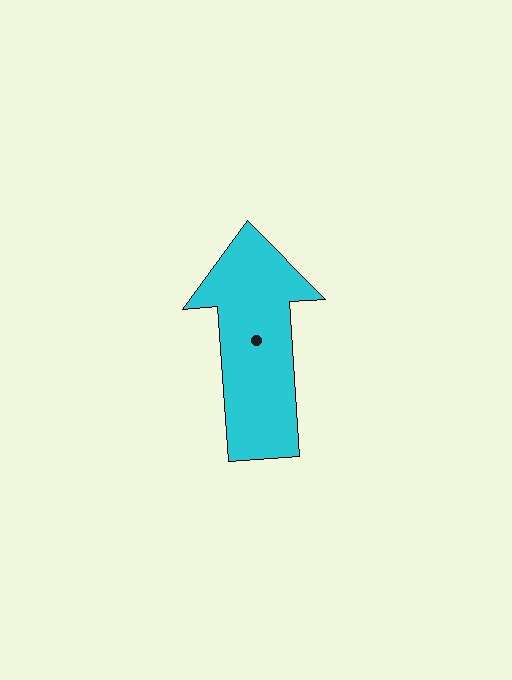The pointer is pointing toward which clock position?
Roughly 12 o'clock.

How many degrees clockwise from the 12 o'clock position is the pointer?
Approximately 356 degrees.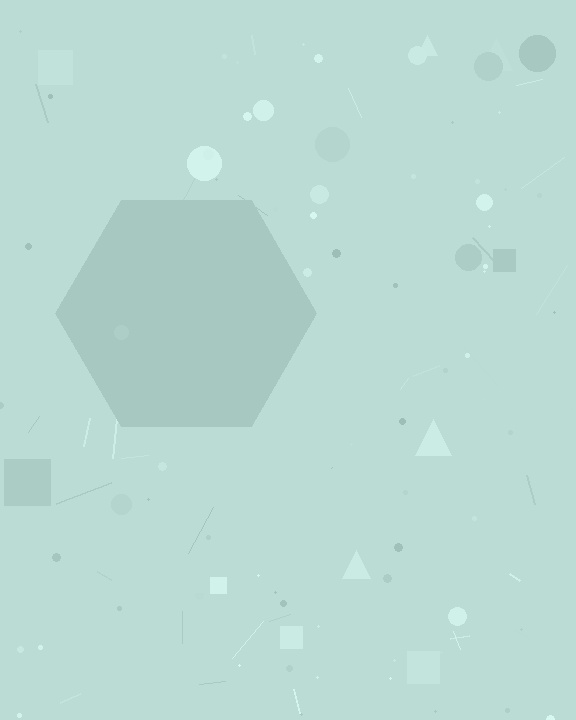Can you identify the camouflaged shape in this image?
The camouflaged shape is a hexagon.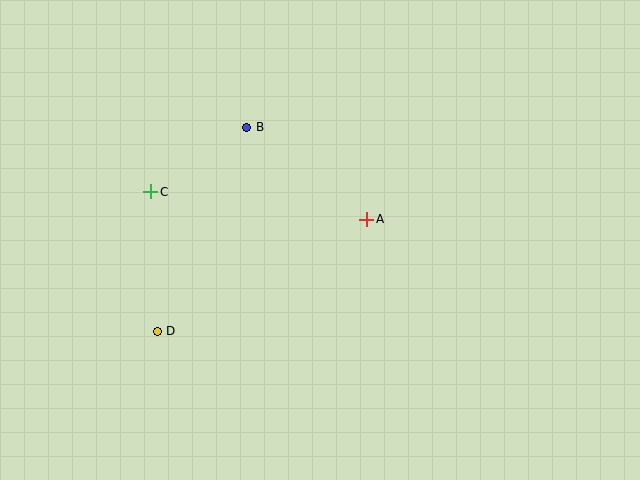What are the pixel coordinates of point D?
Point D is at (157, 331).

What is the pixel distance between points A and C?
The distance between A and C is 218 pixels.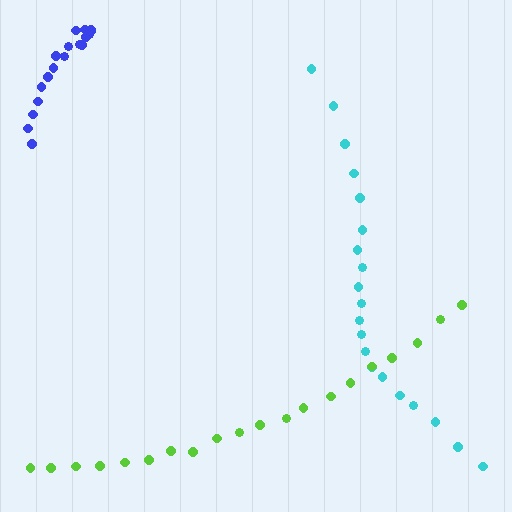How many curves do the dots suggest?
There are 3 distinct paths.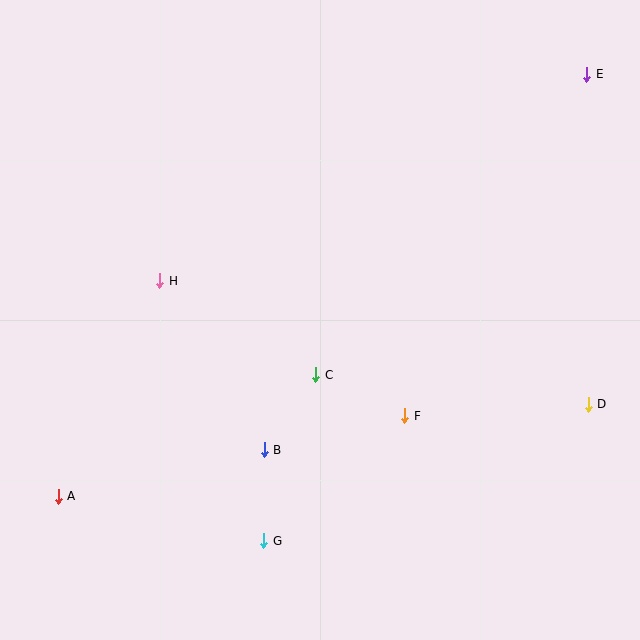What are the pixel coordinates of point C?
Point C is at (316, 375).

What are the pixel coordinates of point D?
Point D is at (588, 404).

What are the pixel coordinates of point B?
Point B is at (264, 450).